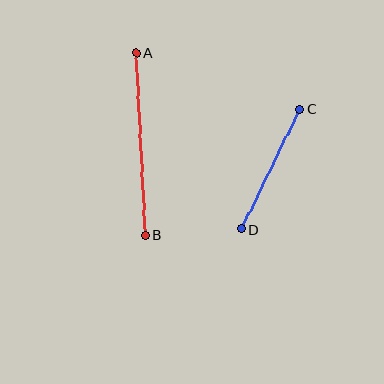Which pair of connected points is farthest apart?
Points A and B are farthest apart.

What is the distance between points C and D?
The distance is approximately 134 pixels.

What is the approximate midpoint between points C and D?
The midpoint is at approximately (271, 169) pixels.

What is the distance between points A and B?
The distance is approximately 183 pixels.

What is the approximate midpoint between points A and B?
The midpoint is at approximately (140, 144) pixels.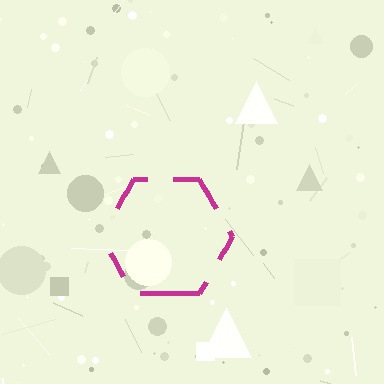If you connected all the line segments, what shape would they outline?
They would outline a hexagon.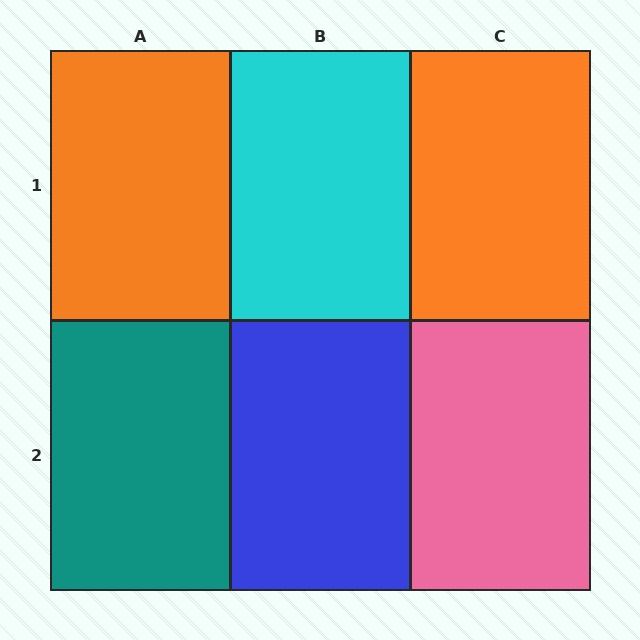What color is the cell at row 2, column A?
Teal.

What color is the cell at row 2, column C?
Pink.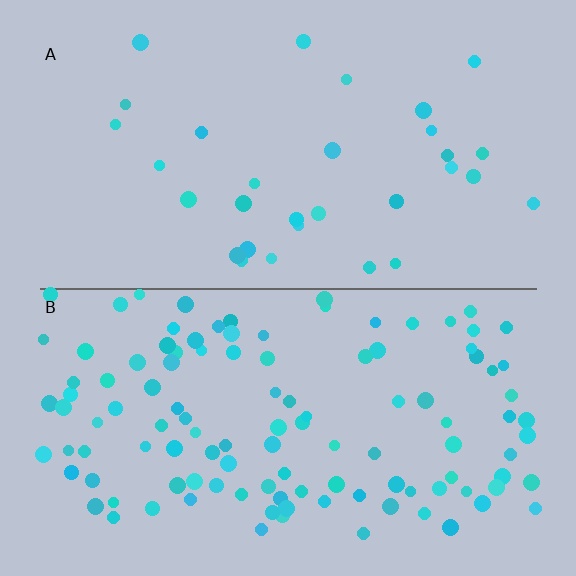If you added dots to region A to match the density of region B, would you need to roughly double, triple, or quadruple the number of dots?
Approximately quadruple.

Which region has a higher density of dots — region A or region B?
B (the bottom).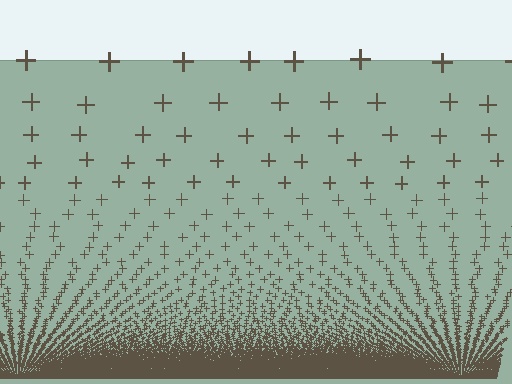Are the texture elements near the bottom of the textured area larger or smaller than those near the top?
Smaller. The gradient is inverted — elements near the bottom are smaller and denser.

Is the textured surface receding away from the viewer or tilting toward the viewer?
The surface appears to tilt toward the viewer. Texture elements get larger and sparser toward the top.